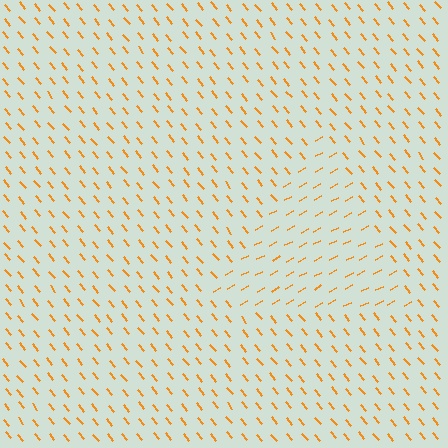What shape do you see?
I see a triangle.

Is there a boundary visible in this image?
Yes, there is a texture boundary formed by a change in line orientation.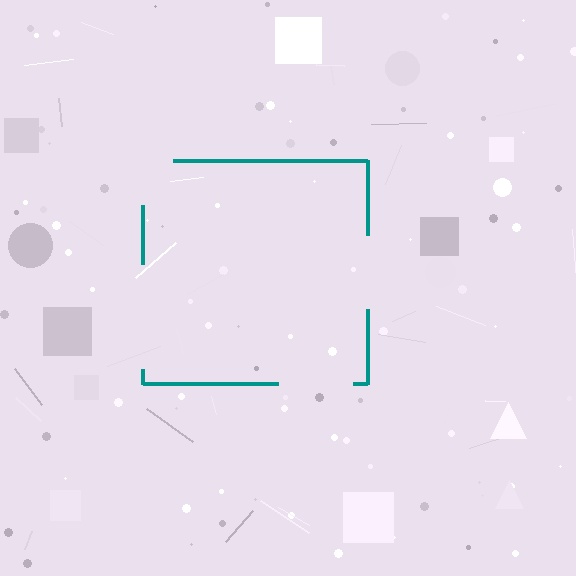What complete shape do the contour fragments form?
The contour fragments form a square.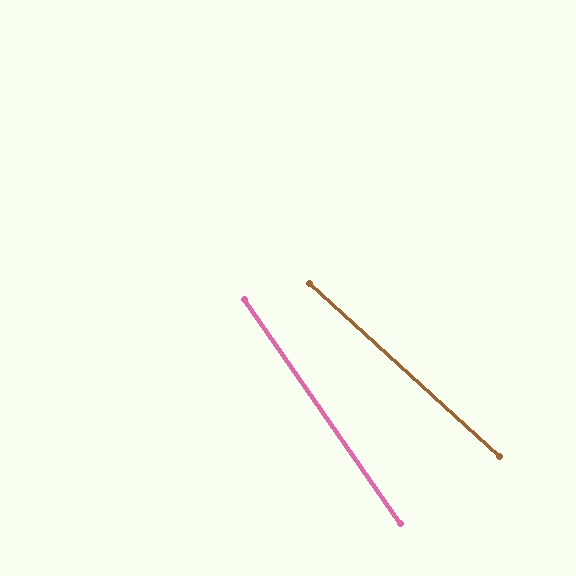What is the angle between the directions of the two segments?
Approximately 13 degrees.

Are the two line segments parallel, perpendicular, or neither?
Neither parallel nor perpendicular — they differ by about 13°.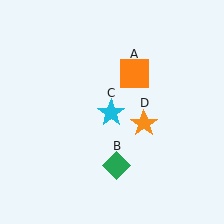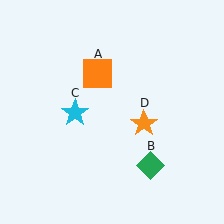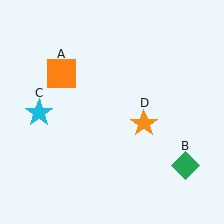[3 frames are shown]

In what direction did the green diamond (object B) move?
The green diamond (object B) moved right.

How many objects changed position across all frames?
3 objects changed position: orange square (object A), green diamond (object B), cyan star (object C).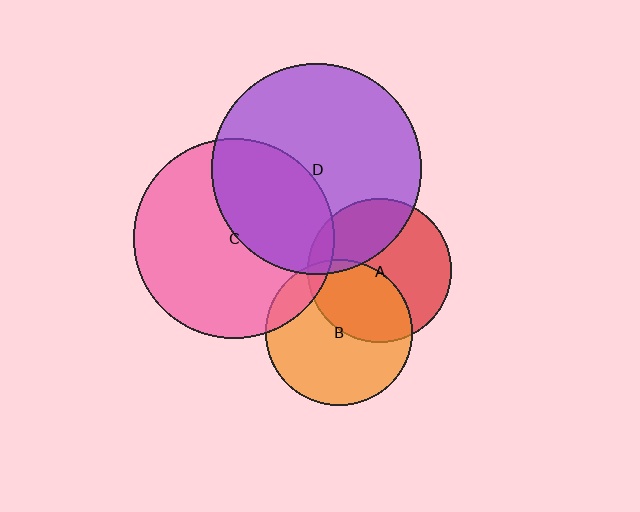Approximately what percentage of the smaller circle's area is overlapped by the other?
Approximately 5%.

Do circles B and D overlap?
Yes.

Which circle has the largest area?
Circle D (purple).